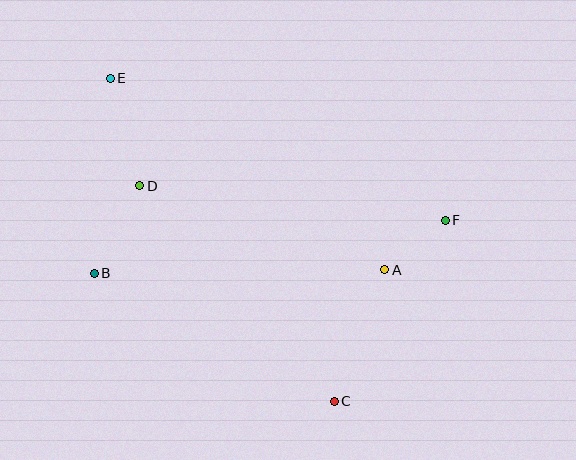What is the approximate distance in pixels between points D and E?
The distance between D and E is approximately 112 pixels.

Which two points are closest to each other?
Points A and F are closest to each other.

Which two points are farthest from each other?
Points C and E are farthest from each other.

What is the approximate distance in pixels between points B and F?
The distance between B and F is approximately 355 pixels.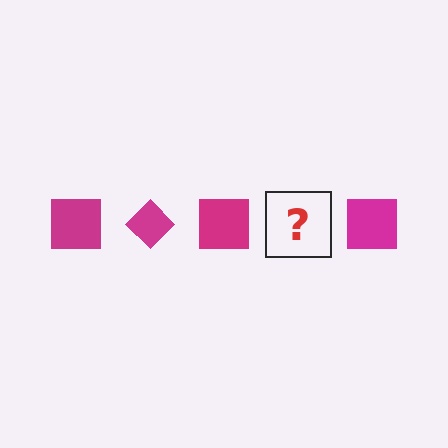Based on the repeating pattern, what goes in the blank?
The blank should be a magenta diamond.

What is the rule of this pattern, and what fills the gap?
The rule is that the pattern cycles through square, diamond shapes in magenta. The gap should be filled with a magenta diamond.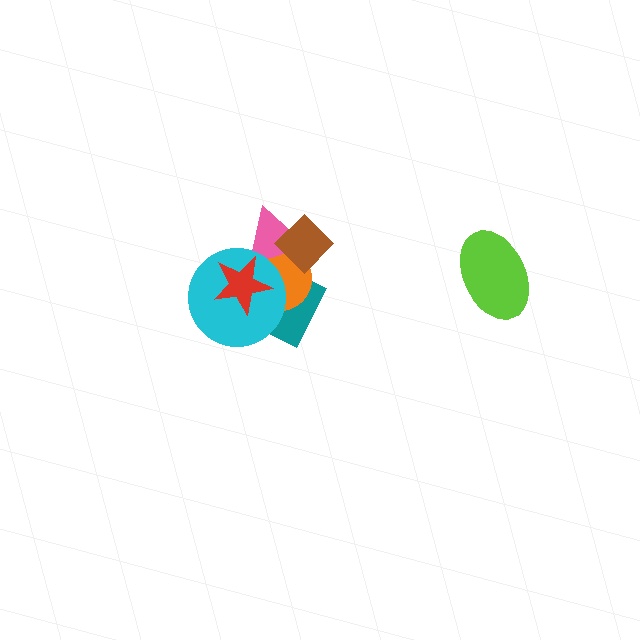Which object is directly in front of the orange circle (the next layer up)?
The pink triangle is directly in front of the orange circle.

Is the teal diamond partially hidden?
Yes, it is partially covered by another shape.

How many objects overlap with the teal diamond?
5 objects overlap with the teal diamond.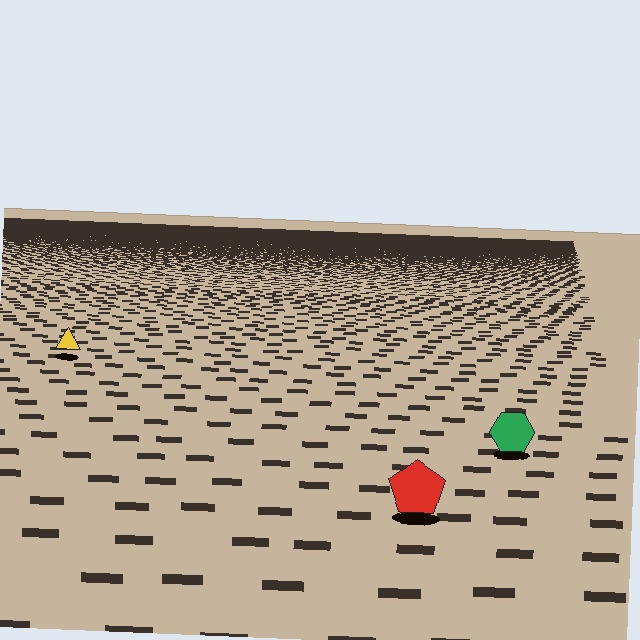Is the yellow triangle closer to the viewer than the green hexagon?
No. The green hexagon is closer — you can tell from the texture gradient: the ground texture is coarser near it.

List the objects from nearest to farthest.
From nearest to farthest: the red pentagon, the green hexagon, the yellow triangle.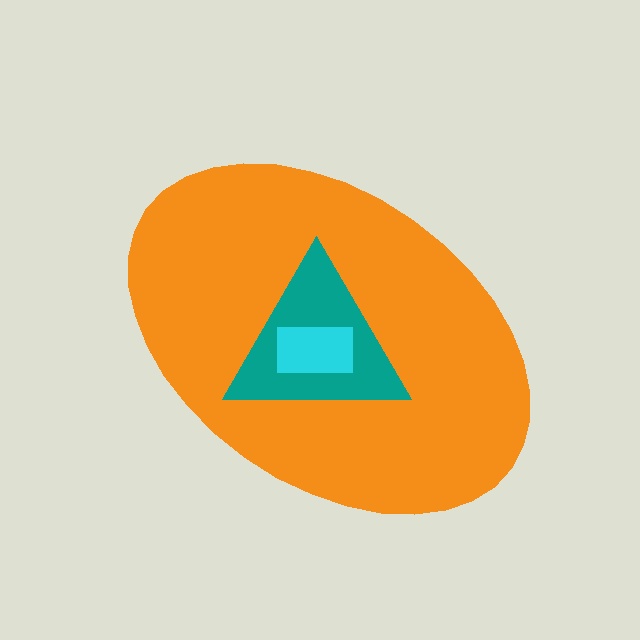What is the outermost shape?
The orange ellipse.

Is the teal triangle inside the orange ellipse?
Yes.